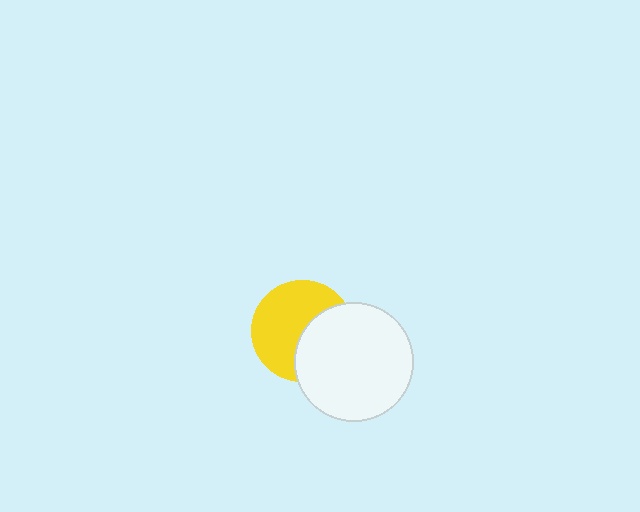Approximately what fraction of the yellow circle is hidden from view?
Roughly 41% of the yellow circle is hidden behind the white circle.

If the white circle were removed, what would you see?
You would see the complete yellow circle.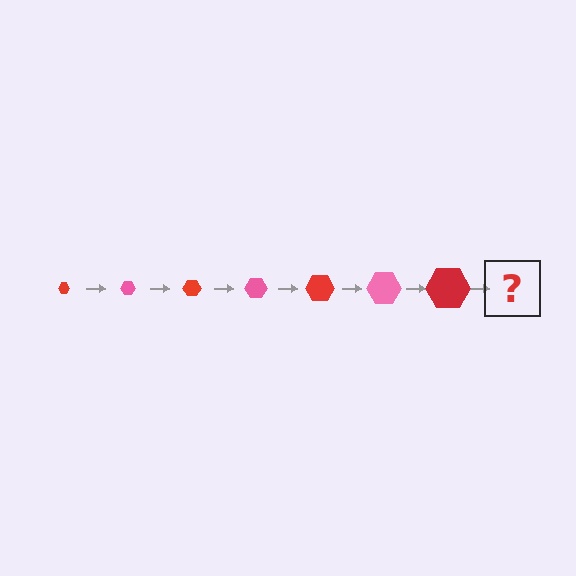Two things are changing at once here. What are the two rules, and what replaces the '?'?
The two rules are that the hexagon grows larger each step and the color cycles through red and pink. The '?' should be a pink hexagon, larger than the previous one.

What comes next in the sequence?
The next element should be a pink hexagon, larger than the previous one.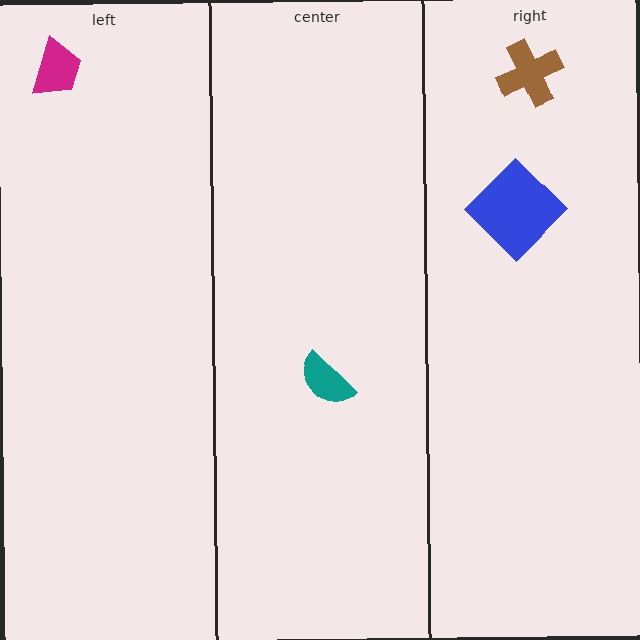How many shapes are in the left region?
1.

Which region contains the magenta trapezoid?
The left region.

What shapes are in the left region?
The magenta trapezoid.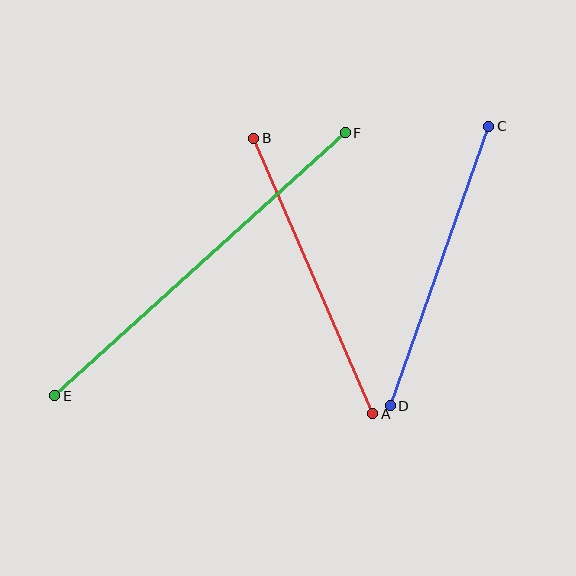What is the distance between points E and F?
The distance is approximately 392 pixels.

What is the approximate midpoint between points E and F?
The midpoint is at approximately (200, 264) pixels.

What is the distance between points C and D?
The distance is approximately 296 pixels.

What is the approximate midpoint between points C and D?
The midpoint is at approximately (440, 266) pixels.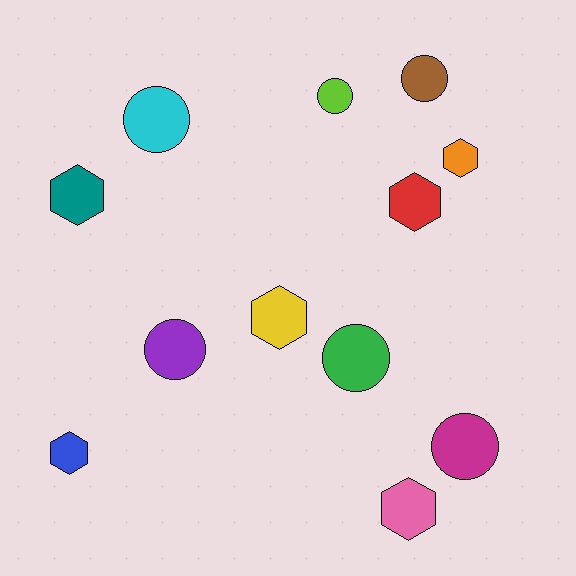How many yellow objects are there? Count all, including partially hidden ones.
There is 1 yellow object.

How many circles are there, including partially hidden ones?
There are 6 circles.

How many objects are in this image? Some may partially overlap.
There are 12 objects.